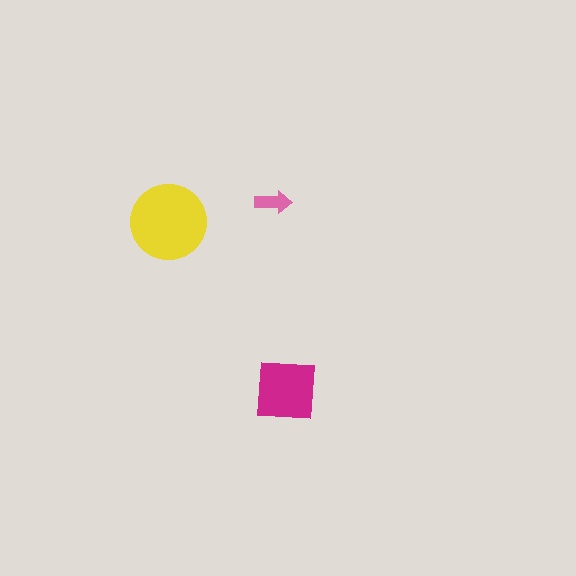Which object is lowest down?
The magenta square is bottommost.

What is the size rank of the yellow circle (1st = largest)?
1st.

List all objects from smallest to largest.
The pink arrow, the magenta square, the yellow circle.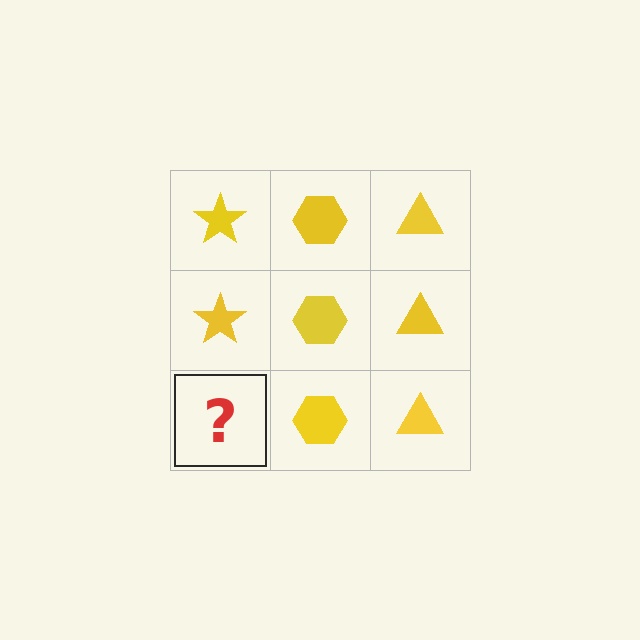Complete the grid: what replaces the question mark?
The question mark should be replaced with a yellow star.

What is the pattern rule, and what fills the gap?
The rule is that each column has a consistent shape. The gap should be filled with a yellow star.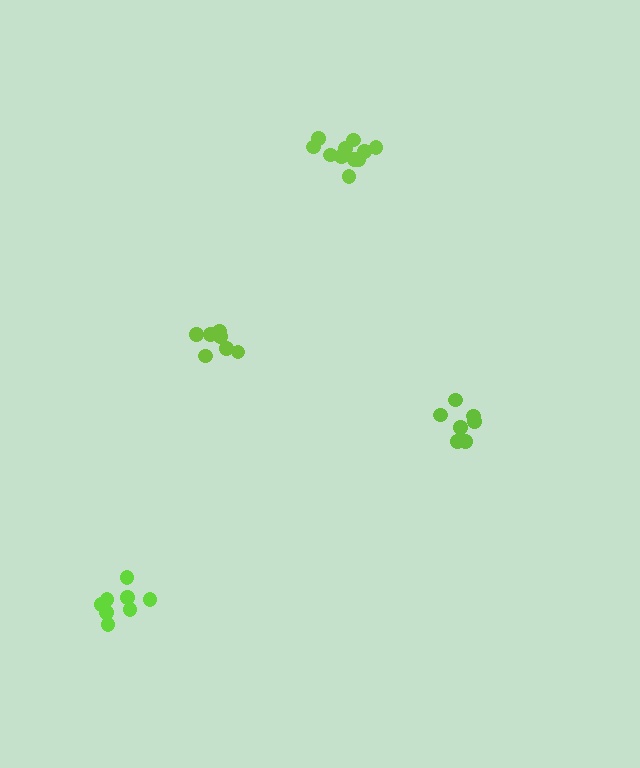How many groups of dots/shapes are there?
There are 4 groups.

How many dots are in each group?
Group 1: 11 dots, Group 2: 7 dots, Group 3: 7 dots, Group 4: 8 dots (33 total).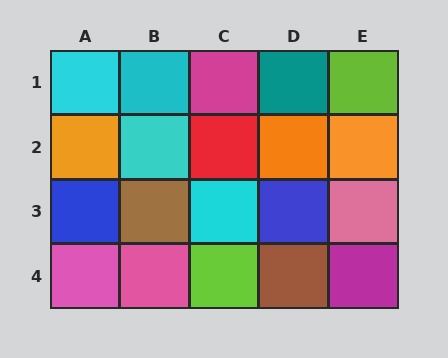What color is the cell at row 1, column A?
Cyan.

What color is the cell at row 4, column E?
Magenta.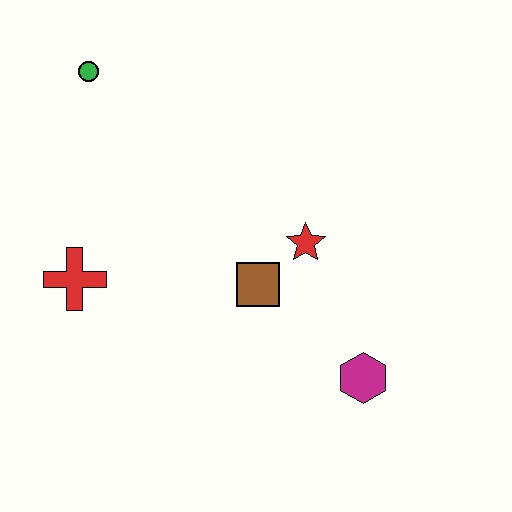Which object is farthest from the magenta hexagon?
The green circle is farthest from the magenta hexagon.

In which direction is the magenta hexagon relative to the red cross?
The magenta hexagon is to the right of the red cross.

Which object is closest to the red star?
The brown square is closest to the red star.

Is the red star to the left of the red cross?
No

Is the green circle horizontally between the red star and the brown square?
No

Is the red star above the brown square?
Yes